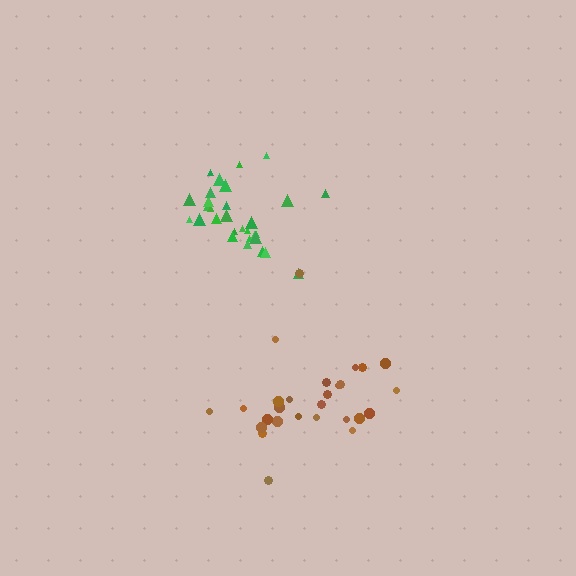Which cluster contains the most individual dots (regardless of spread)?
Green (30).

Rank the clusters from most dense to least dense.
green, brown.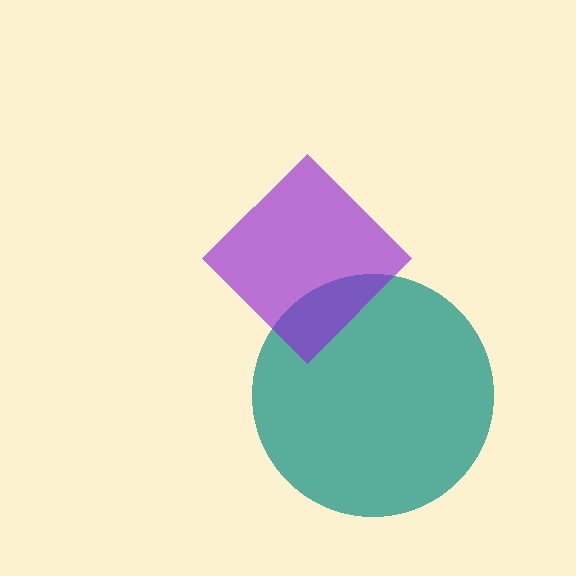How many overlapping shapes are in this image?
There are 2 overlapping shapes in the image.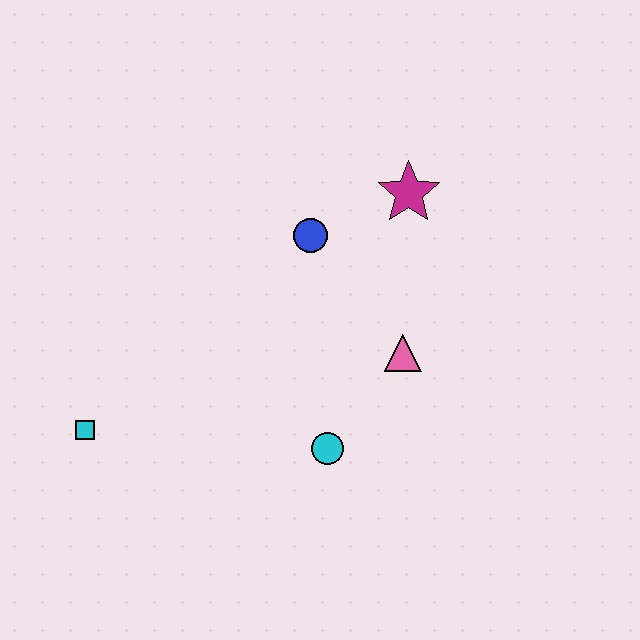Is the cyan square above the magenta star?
No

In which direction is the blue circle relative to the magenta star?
The blue circle is to the left of the magenta star.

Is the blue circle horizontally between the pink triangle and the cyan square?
Yes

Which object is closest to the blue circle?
The magenta star is closest to the blue circle.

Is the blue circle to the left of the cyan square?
No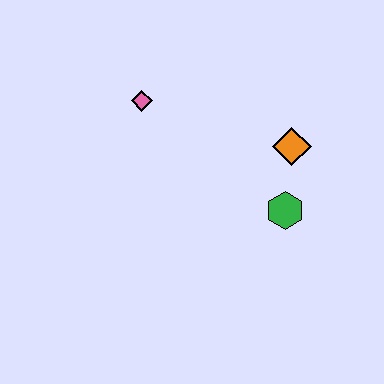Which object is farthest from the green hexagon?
The pink diamond is farthest from the green hexagon.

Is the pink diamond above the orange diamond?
Yes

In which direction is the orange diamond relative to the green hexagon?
The orange diamond is above the green hexagon.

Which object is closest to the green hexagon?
The orange diamond is closest to the green hexagon.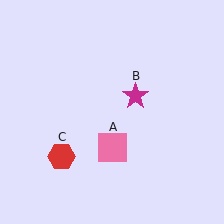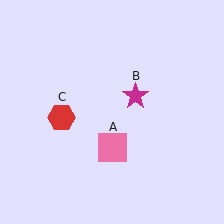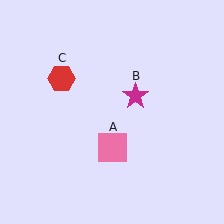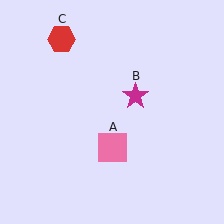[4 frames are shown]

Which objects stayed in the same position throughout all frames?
Pink square (object A) and magenta star (object B) remained stationary.